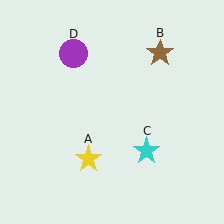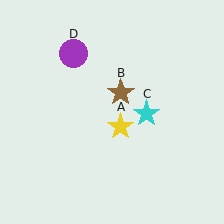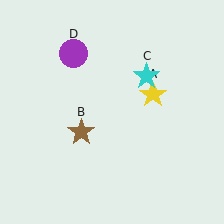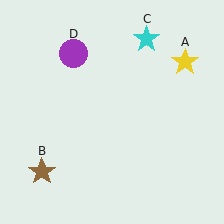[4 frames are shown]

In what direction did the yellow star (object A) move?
The yellow star (object A) moved up and to the right.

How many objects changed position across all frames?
3 objects changed position: yellow star (object A), brown star (object B), cyan star (object C).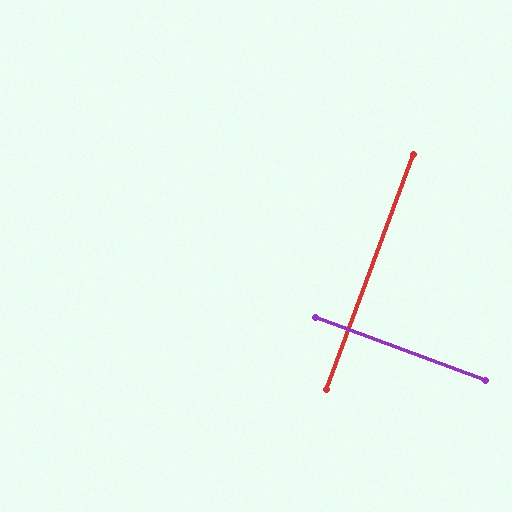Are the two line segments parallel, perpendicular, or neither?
Perpendicular — they meet at approximately 90°.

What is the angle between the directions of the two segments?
Approximately 90 degrees.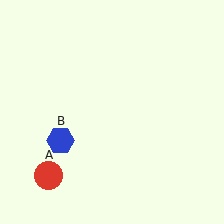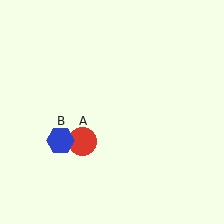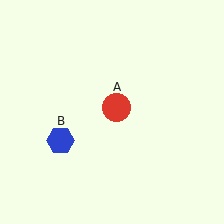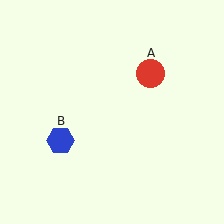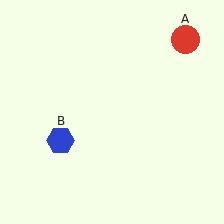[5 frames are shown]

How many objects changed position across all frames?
1 object changed position: red circle (object A).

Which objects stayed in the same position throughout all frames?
Blue hexagon (object B) remained stationary.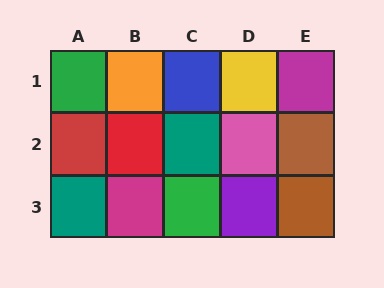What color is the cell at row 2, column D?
Pink.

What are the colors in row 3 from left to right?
Teal, magenta, green, purple, brown.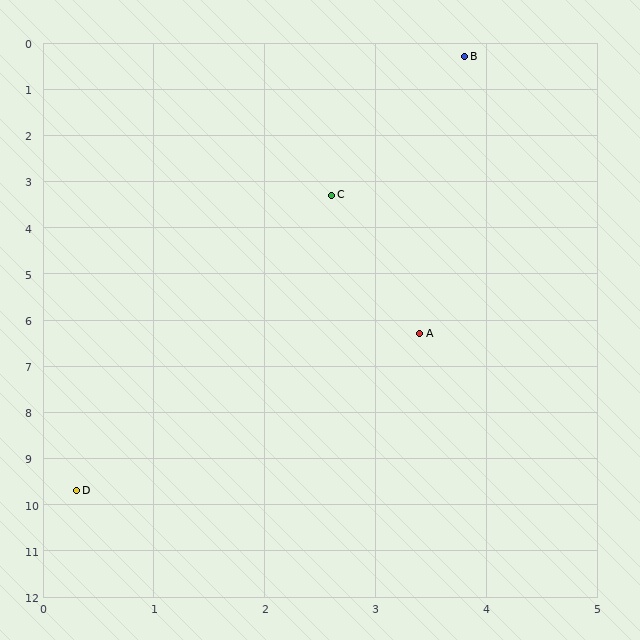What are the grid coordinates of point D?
Point D is at approximately (0.3, 9.7).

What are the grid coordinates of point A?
Point A is at approximately (3.4, 6.3).